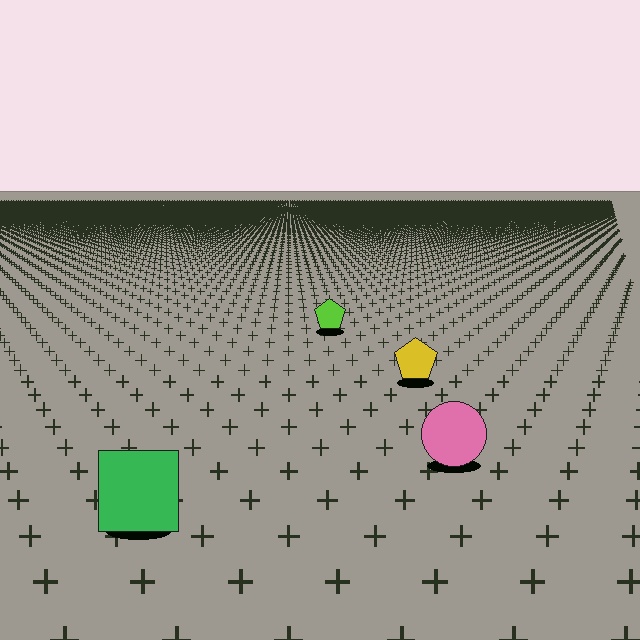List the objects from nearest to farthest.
From nearest to farthest: the green square, the pink circle, the yellow pentagon, the lime pentagon.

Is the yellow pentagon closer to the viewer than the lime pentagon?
Yes. The yellow pentagon is closer — you can tell from the texture gradient: the ground texture is coarser near it.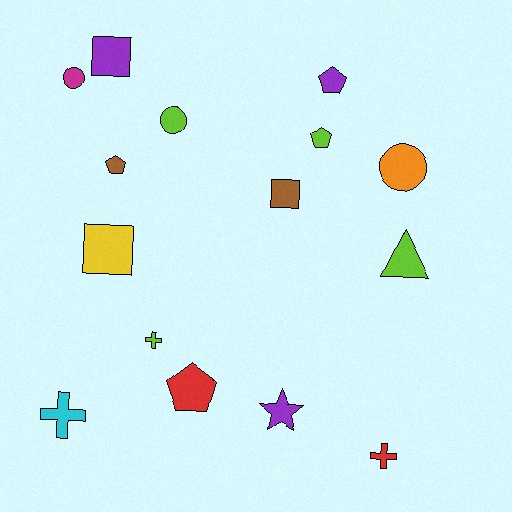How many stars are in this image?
There is 1 star.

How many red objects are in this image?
There are 2 red objects.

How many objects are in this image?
There are 15 objects.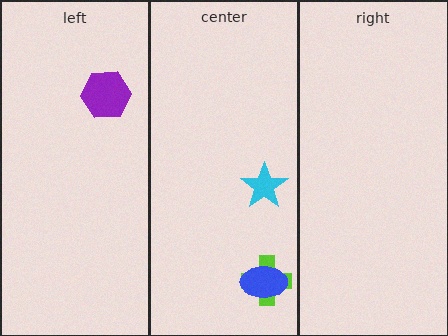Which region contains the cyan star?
The center region.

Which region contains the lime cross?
The center region.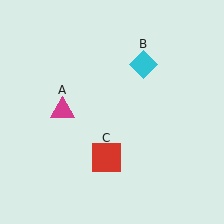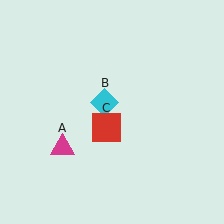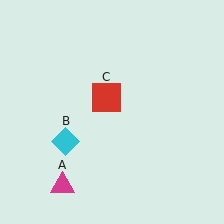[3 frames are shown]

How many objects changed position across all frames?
3 objects changed position: magenta triangle (object A), cyan diamond (object B), red square (object C).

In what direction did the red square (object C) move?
The red square (object C) moved up.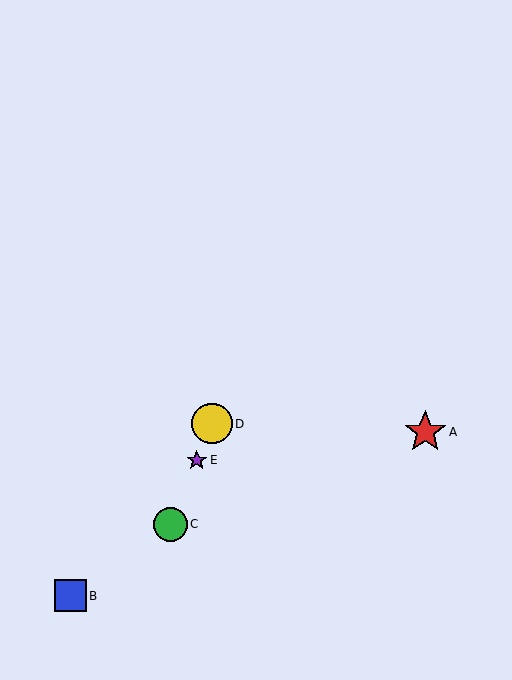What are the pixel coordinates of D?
Object D is at (212, 424).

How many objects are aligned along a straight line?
3 objects (C, D, E) are aligned along a straight line.